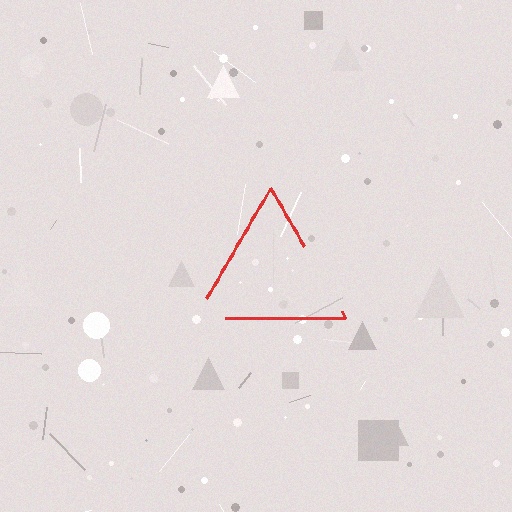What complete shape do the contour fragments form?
The contour fragments form a triangle.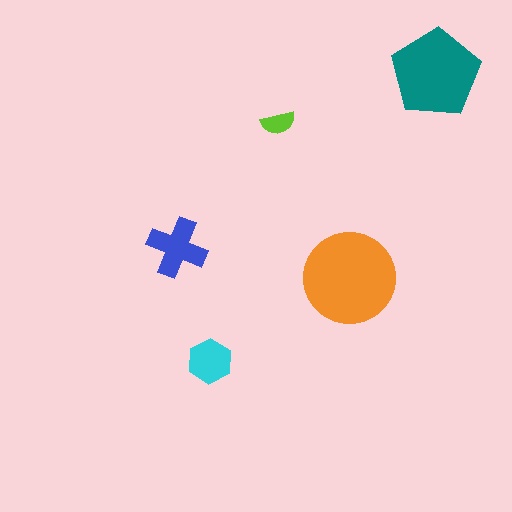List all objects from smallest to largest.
The lime semicircle, the cyan hexagon, the blue cross, the teal pentagon, the orange circle.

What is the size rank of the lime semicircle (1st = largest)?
5th.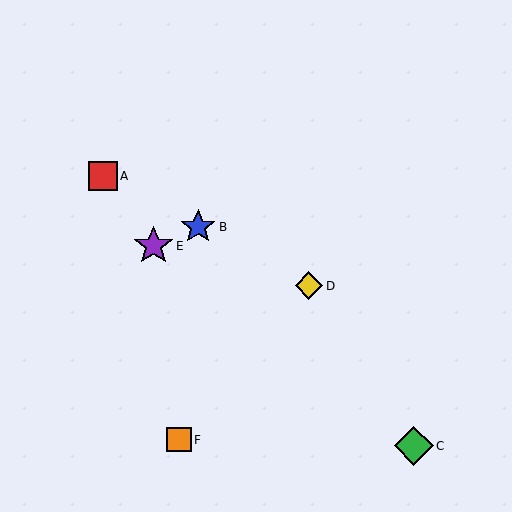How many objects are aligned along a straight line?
3 objects (A, B, D) are aligned along a straight line.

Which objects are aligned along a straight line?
Objects A, B, D are aligned along a straight line.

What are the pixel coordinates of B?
Object B is at (198, 227).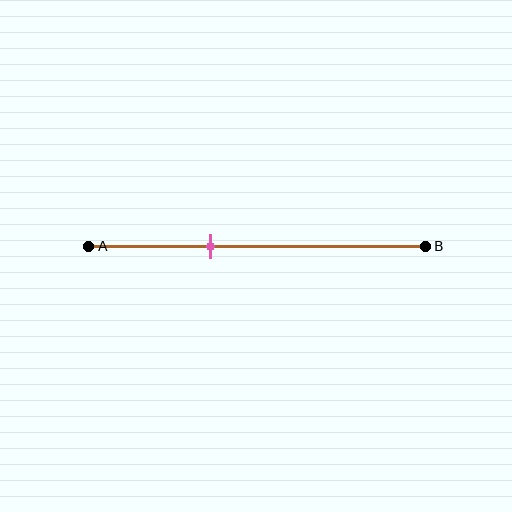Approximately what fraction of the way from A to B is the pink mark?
The pink mark is approximately 35% of the way from A to B.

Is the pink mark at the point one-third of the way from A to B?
Yes, the mark is approximately at the one-third point.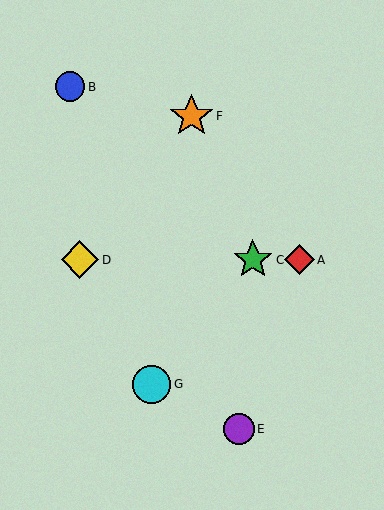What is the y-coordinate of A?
Object A is at y≈260.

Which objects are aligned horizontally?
Objects A, C, D are aligned horizontally.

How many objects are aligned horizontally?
3 objects (A, C, D) are aligned horizontally.